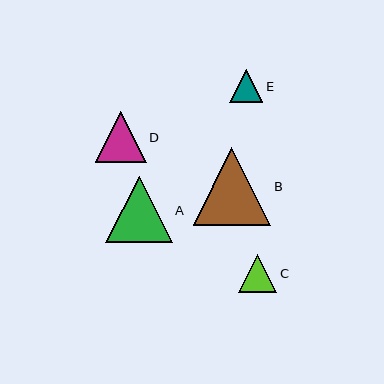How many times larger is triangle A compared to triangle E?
Triangle A is approximately 2.0 times the size of triangle E.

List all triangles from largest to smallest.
From largest to smallest: B, A, D, C, E.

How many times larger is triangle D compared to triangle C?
Triangle D is approximately 1.3 times the size of triangle C.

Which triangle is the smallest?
Triangle E is the smallest with a size of approximately 33 pixels.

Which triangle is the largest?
Triangle B is the largest with a size of approximately 78 pixels.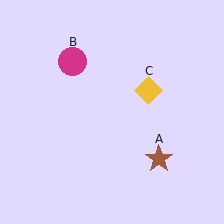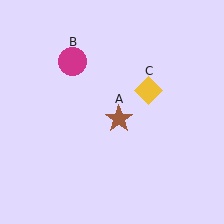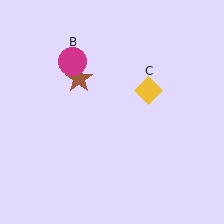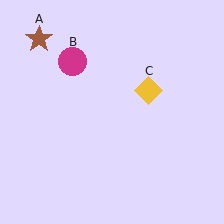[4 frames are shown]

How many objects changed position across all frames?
1 object changed position: brown star (object A).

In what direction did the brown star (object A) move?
The brown star (object A) moved up and to the left.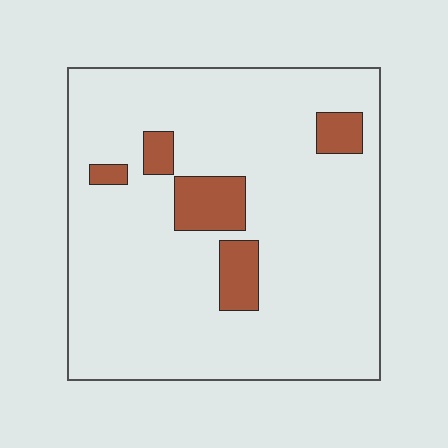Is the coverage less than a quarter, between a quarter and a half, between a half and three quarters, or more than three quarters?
Less than a quarter.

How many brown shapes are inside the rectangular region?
5.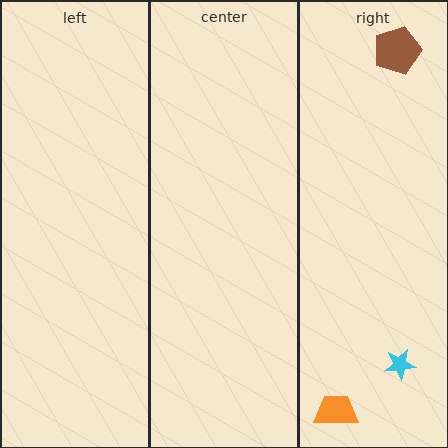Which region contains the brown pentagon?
The right region.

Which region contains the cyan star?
The right region.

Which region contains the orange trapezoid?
The right region.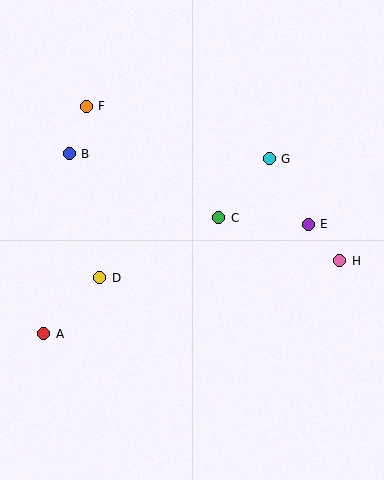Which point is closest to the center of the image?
Point C at (219, 218) is closest to the center.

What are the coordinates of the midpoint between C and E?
The midpoint between C and E is at (264, 221).